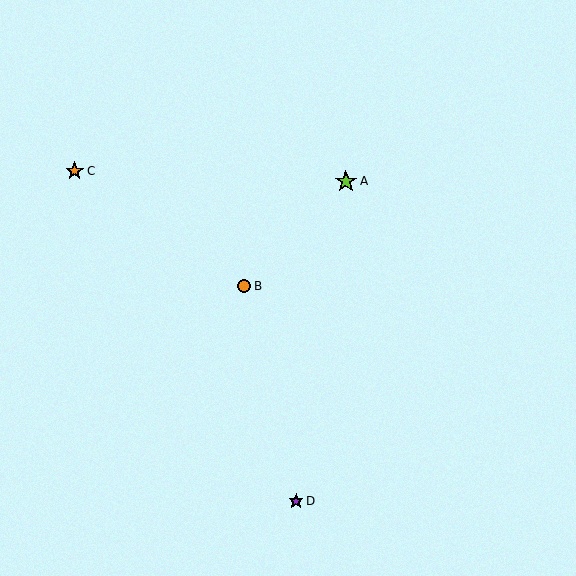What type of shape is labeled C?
Shape C is an orange star.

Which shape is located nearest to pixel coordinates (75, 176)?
The orange star (labeled C) at (75, 171) is nearest to that location.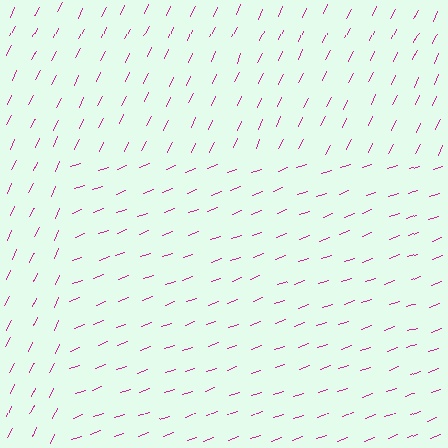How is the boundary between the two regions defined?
The boundary is defined purely by a change in line orientation (approximately 45 degrees difference). All lines are the same color and thickness.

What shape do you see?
I see a rectangle.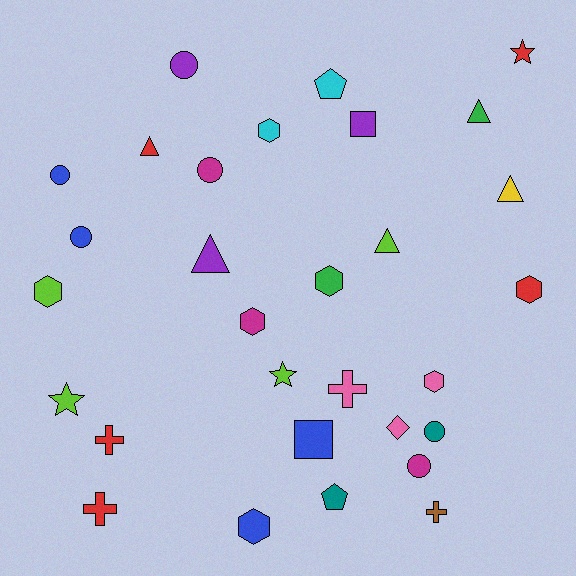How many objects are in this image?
There are 30 objects.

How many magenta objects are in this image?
There are 3 magenta objects.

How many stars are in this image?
There are 3 stars.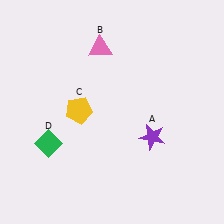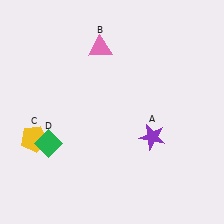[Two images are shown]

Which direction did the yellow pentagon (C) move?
The yellow pentagon (C) moved left.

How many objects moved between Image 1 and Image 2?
1 object moved between the two images.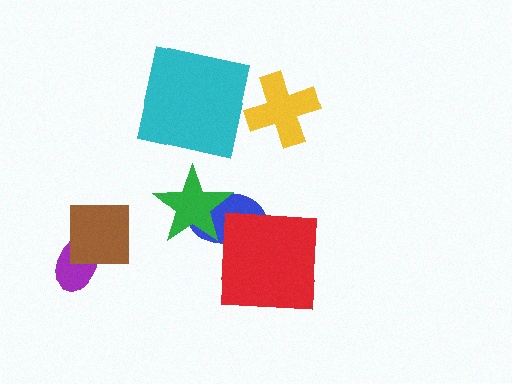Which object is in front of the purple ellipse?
The brown square is in front of the purple ellipse.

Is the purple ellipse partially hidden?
Yes, it is partially covered by another shape.